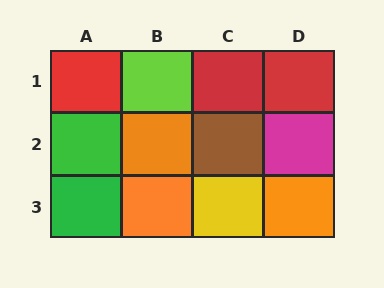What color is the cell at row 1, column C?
Red.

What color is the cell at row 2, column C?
Brown.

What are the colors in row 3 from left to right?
Green, orange, yellow, orange.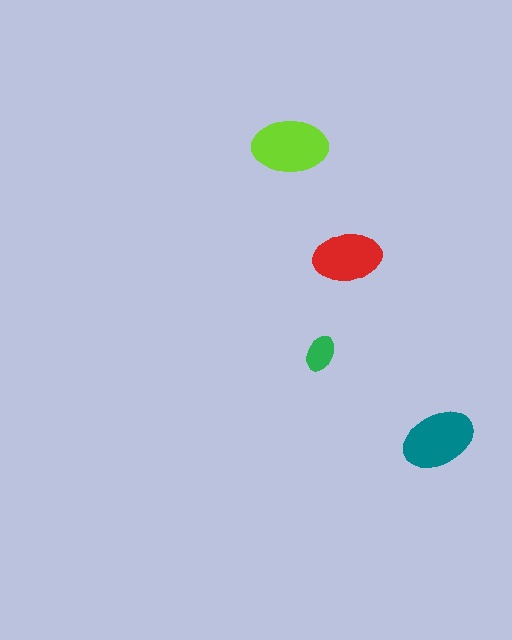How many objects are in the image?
There are 4 objects in the image.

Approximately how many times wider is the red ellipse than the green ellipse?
About 2 times wider.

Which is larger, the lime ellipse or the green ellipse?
The lime one.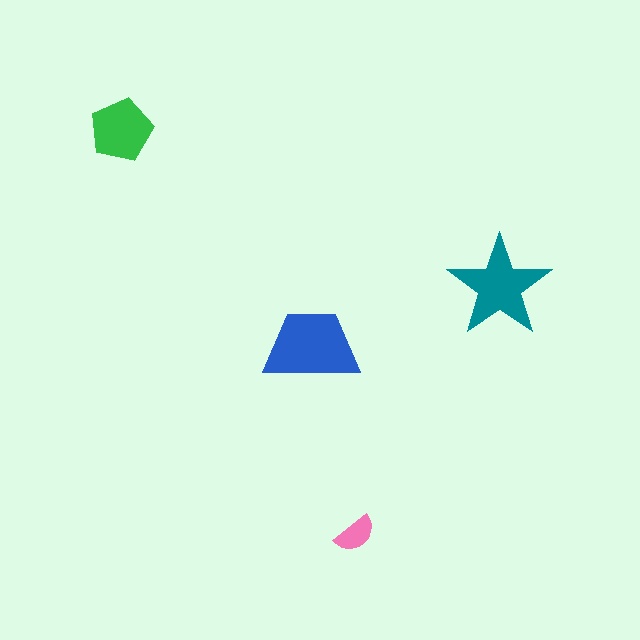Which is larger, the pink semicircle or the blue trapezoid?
The blue trapezoid.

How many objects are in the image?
There are 4 objects in the image.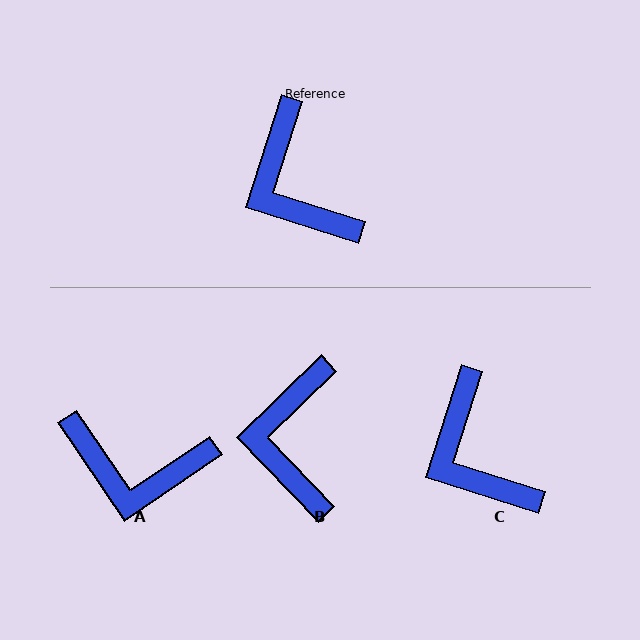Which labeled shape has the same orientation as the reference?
C.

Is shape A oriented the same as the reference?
No, it is off by about 51 degrees.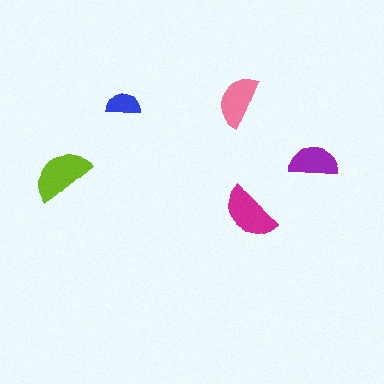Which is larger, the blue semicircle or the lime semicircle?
The lime one.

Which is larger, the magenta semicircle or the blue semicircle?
The magenta one.